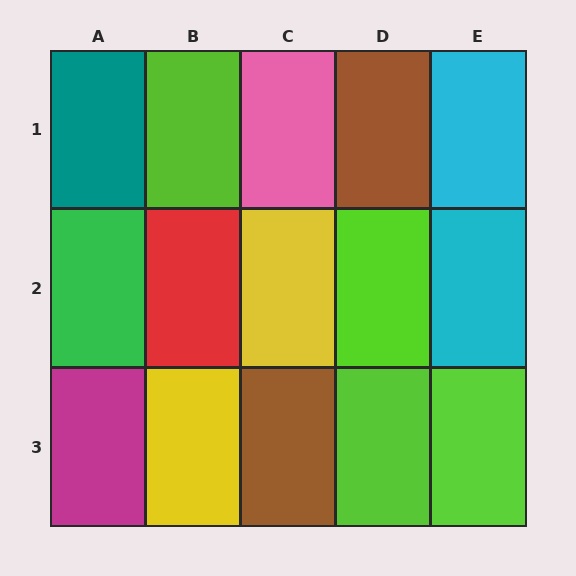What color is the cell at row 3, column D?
Lime.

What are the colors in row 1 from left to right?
Teal, lime, pink, brown, cyan.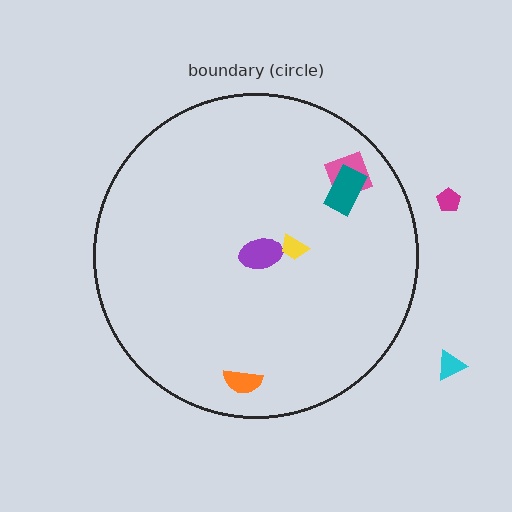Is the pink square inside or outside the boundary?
Inside.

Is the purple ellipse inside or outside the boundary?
Inside.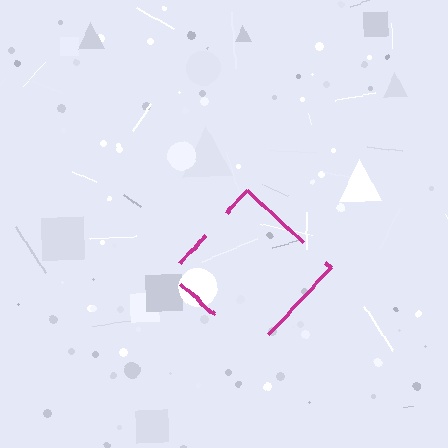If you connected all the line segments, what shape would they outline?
They would outline a diamond.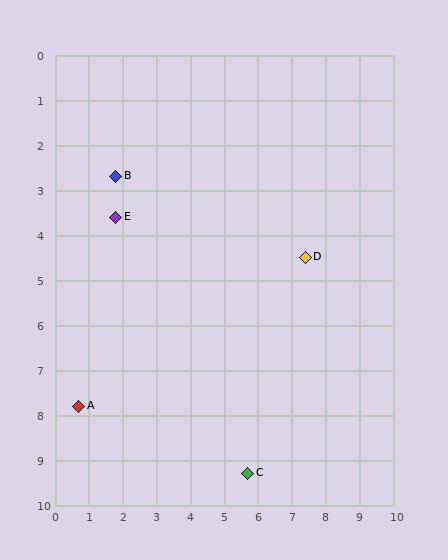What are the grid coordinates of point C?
Point C is at approximately (5.7, 9.3).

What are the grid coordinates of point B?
Point B is at approximately (1.8, 2.7).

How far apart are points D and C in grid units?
Points D and C are about 5.1 grid units apart.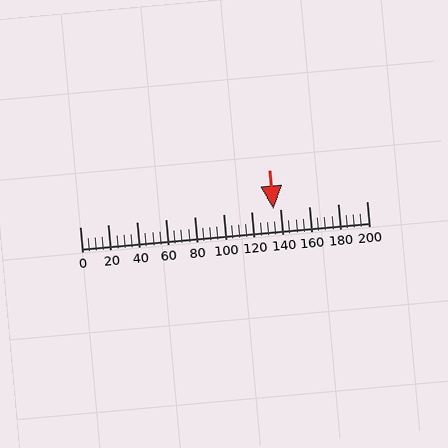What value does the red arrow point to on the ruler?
The red arrow points to approximately 135.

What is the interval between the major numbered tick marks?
The major tick marks are spaced 20 units apart.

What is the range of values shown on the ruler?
The ruler shows values from 0 to 200.